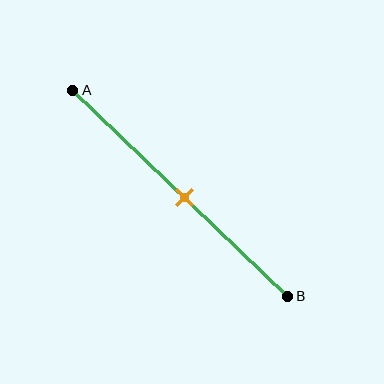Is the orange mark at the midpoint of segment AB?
Yes, the mark is approximately at the midpoint.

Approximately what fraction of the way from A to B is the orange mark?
The orange mark is approximately 50% of the way from A to B.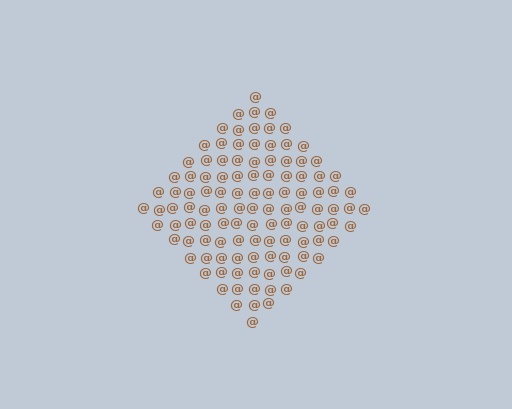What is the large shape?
The large shape is a diamond.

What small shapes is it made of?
It is made of small at signs.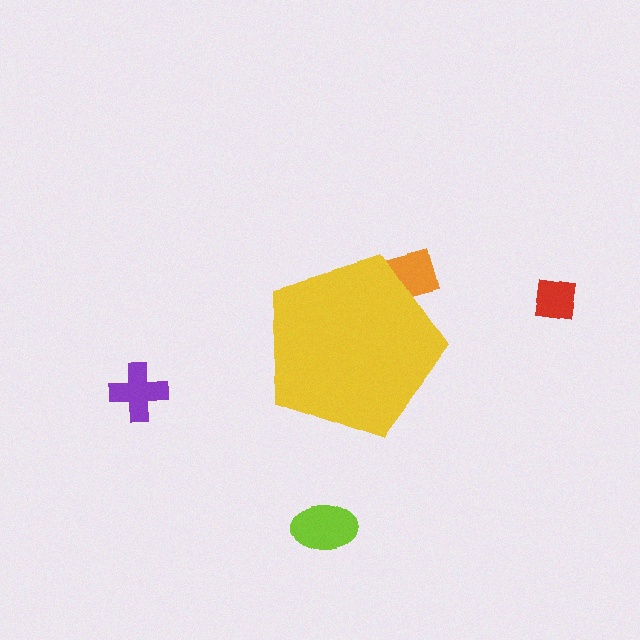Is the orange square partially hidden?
Yes, the orange square is partially hidden behind the yellow pentagon.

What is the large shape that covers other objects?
A yellow pentagon.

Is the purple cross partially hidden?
No, the purple cross is fully visible.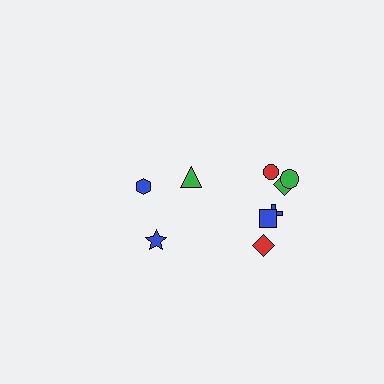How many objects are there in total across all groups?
There are 9 objects.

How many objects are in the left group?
There are 3 objects.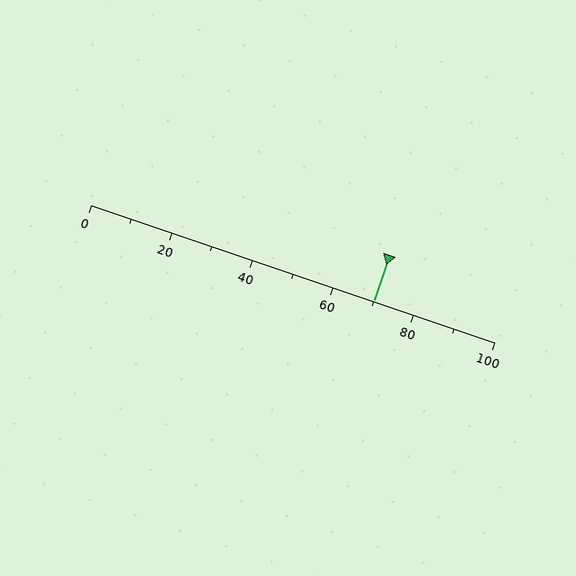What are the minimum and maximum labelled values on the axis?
The axis runs from 0 to 100.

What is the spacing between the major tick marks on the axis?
The major ticks are spaced 20 apart.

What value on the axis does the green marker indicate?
The marker indicates approximately 70.